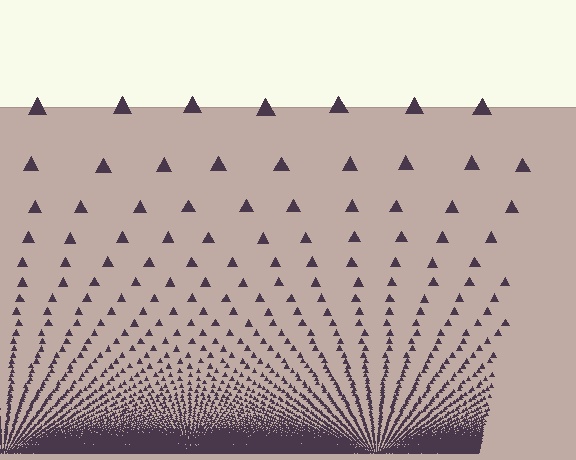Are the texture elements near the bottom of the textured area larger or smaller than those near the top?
Smaller. The gradient is inverted — elements near the bottom are smaller and denser.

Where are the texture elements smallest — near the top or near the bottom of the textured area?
Near the bottom.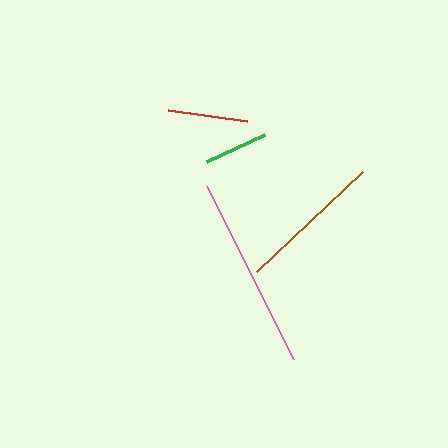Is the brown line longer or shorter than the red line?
The brown line is longer than the red line.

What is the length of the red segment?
The red segment is approximately 79 pixels long.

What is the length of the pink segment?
The pink segment is approximately 194 pixels long.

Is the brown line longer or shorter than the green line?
The brown line is longer than the green line.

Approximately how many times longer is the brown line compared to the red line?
The brown line is approximately 1.8 times the length of the red line.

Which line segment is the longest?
The pink line is the longest at approximately 194 pixels.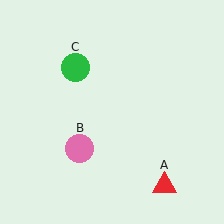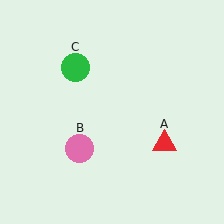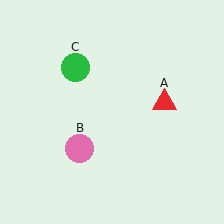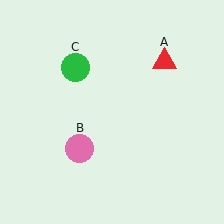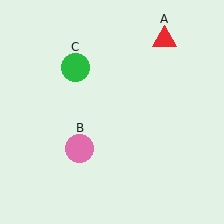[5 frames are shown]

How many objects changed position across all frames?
1 object changed position: red triangle (object A).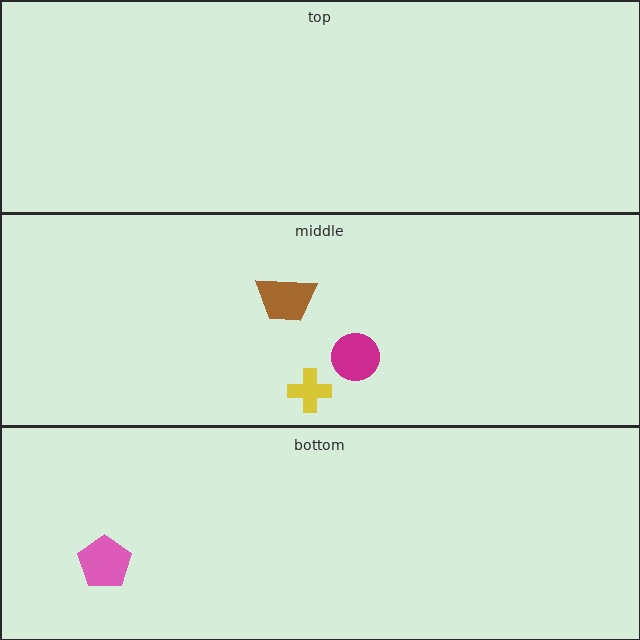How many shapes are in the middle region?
3.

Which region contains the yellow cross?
The middle region.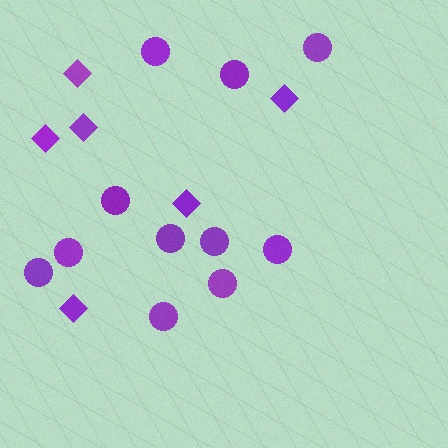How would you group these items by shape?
There are 2 groups: one group of diamonds (6) and one group of circles (11).